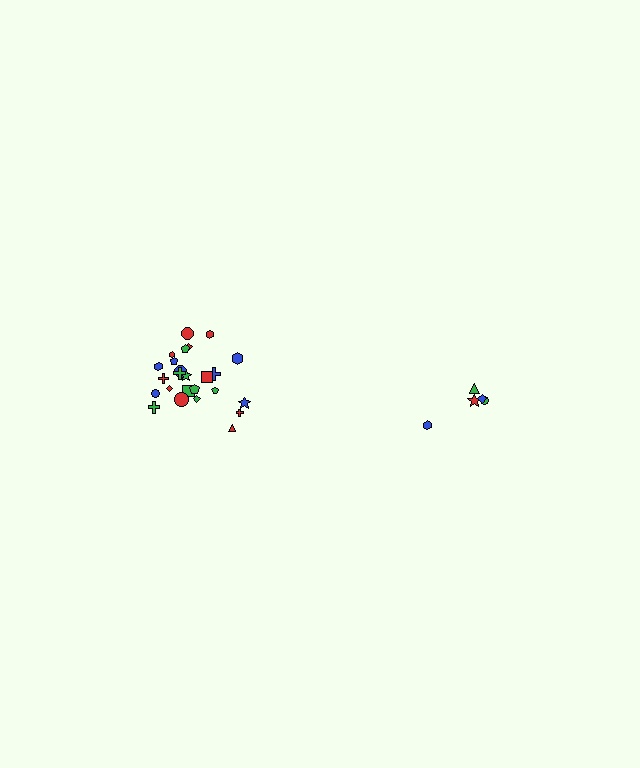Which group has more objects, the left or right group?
The left group.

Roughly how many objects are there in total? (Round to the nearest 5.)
Roughly 30 objects in total.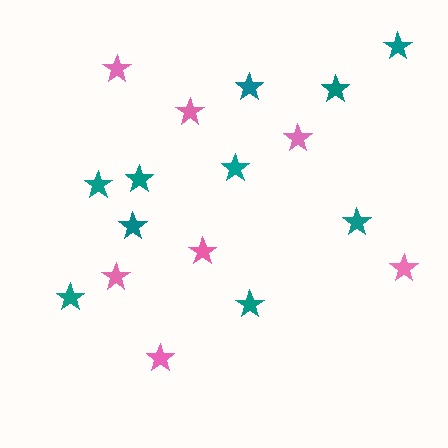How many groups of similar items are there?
There are 2 groups: one group of pink stars (7) and one group of teal stars (10).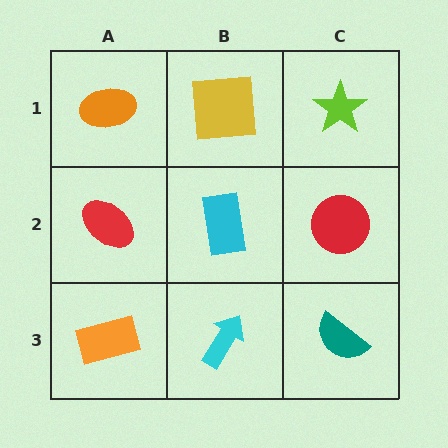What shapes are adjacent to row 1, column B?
A cyan rectangle (row 2, column B), an orange ellipse (row 1, column A), a lime star (row 1, column C).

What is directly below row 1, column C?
A red circle.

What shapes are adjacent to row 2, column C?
A lime star (row 1, column C), a teal semicircle (row 3, column C), a cyan rectangle (row 2, column B).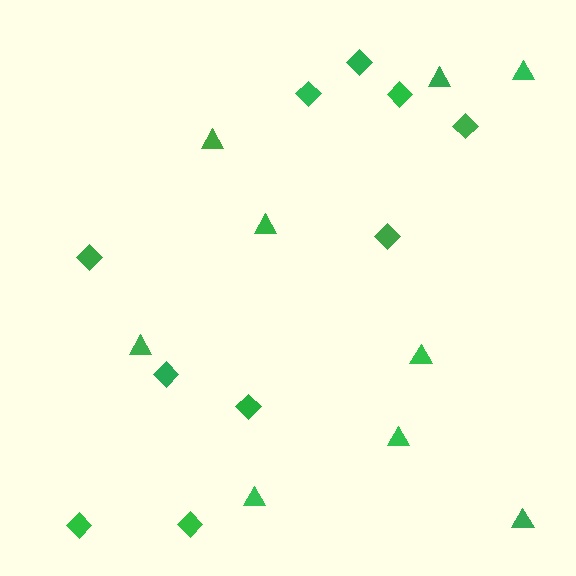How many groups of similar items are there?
There are 2 groups: one group of diamonds (10) and one group of triangles (9).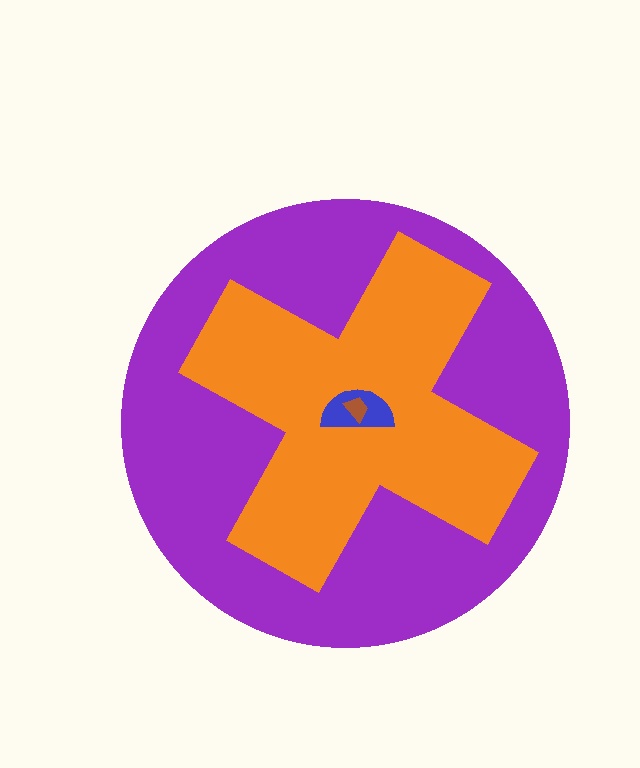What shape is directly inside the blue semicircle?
The brown trapezoid.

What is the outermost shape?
The purple circle.